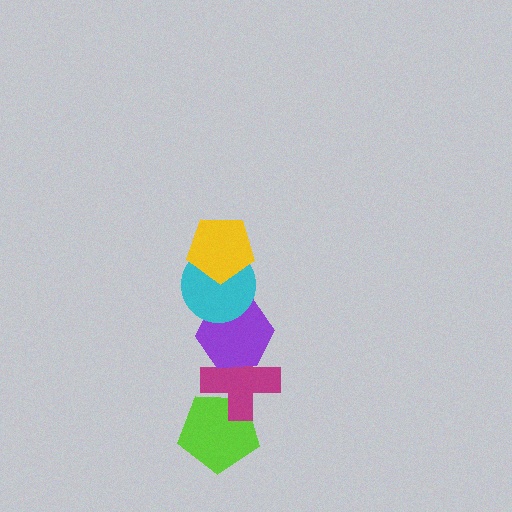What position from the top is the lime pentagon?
The lime pentagon is 5th from the top.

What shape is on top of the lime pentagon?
The magenta cross is on top of the lime pentagon.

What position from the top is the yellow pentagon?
The yellow pentagon is 1st from the top.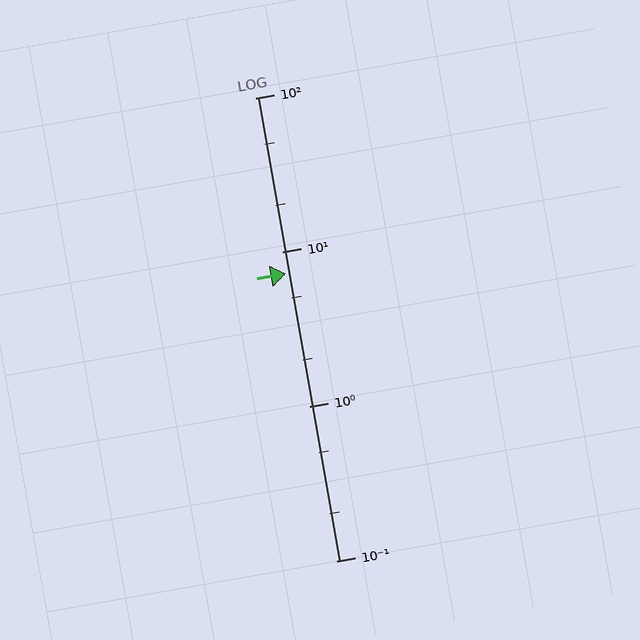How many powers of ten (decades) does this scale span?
The scale spans 3 decades, from 0.1 to 100.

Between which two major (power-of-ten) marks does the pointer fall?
The pointer is between 1 and 10.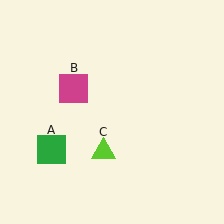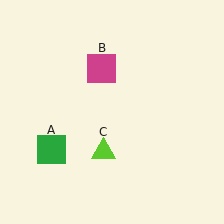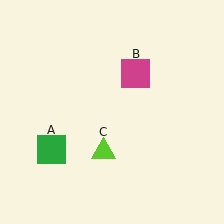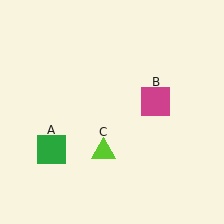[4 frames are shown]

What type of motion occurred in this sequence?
The magenta square (object B) rotated clockwise around the center of the scene.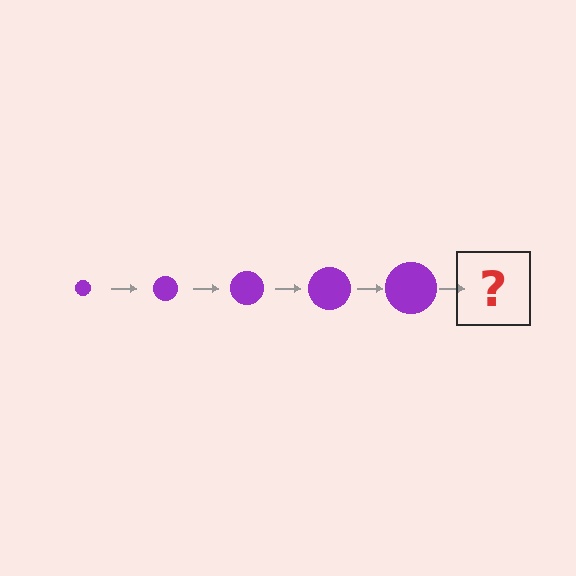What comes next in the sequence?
The next element should be a purple circle, larger than the previous one.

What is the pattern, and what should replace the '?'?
The pattern is that the circle gets progressively larger each step. The '?' should be a purple circle, larger than the previous one.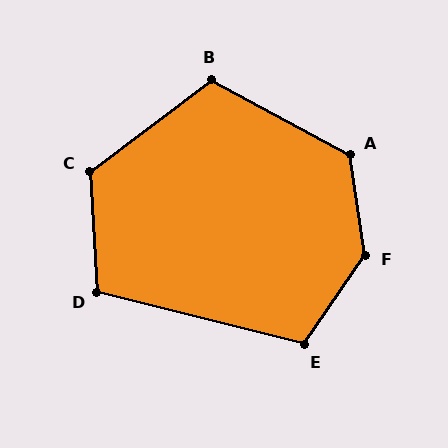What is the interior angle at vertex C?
Approximately 123 degrees (obtuse).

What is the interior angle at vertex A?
Approximately 126 degrees (obtuse).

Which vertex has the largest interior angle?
F, at approximately 137 degrees.